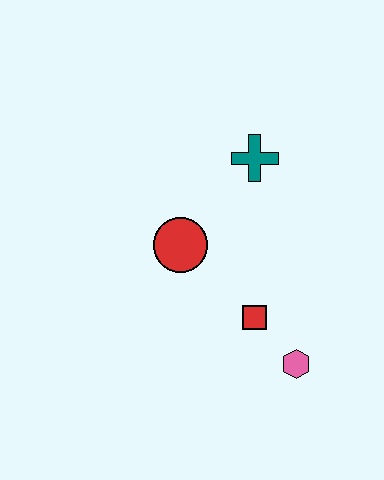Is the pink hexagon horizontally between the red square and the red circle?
No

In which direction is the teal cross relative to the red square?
The teal cross is above the red square.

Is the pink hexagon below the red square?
Yes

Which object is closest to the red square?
The pink hexagon is closest to the red square.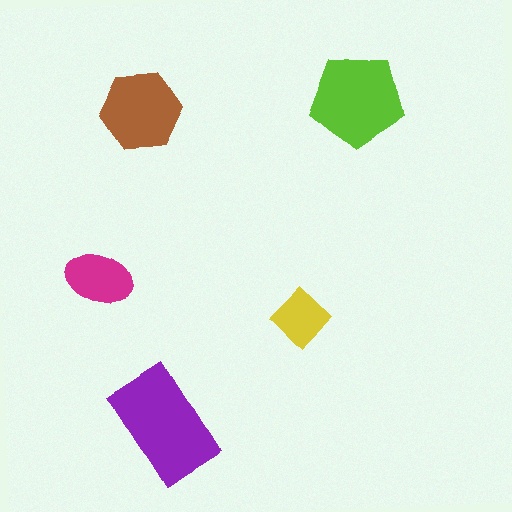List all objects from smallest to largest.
The yellow diamond, the magenta ellipse, the brown hexagon, the lime pentagon, the purple rectangle.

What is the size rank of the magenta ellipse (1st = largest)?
4th.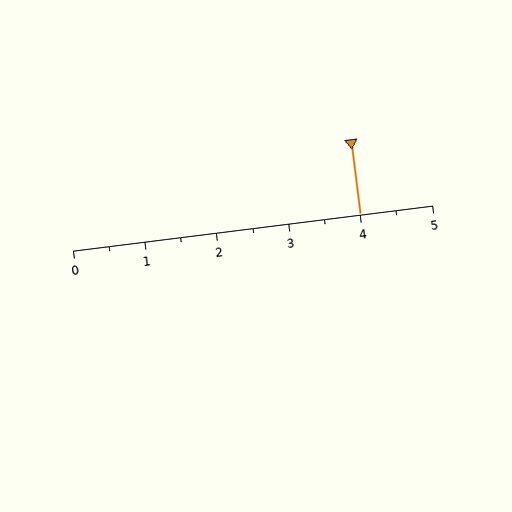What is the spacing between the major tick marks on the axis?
The major ticks are spaced 1 apart.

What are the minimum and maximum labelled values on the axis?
The axis runs from 0 to 5.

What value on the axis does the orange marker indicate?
The marker indicates approximately 4.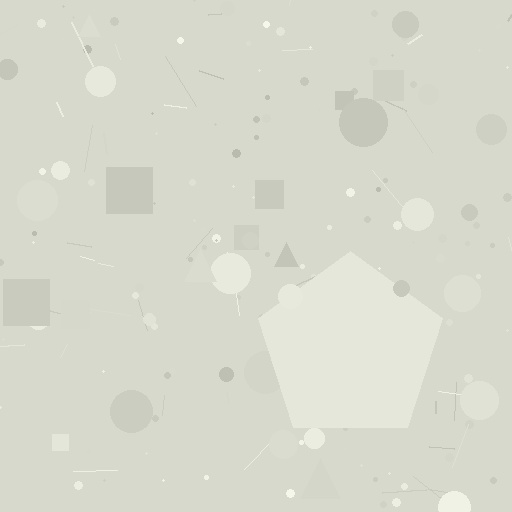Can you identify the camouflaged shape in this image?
The camouflaged shape is a pentagon.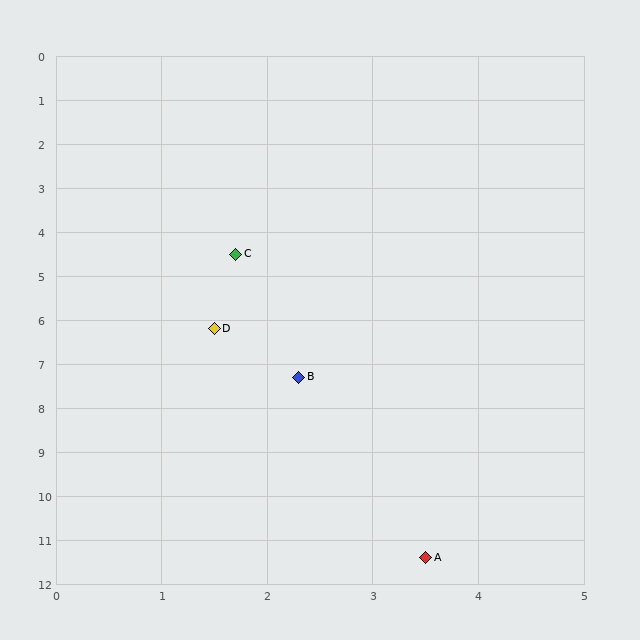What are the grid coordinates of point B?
Point B is at approximately (2.3, 7.3).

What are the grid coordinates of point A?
Point A is at approximately (3.5, 11.4).